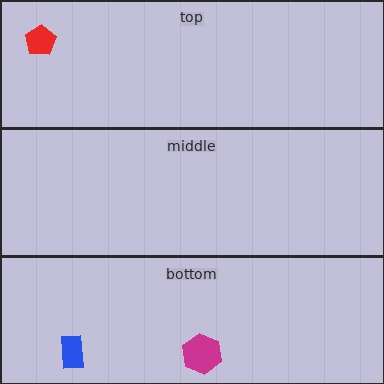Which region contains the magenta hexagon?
The bottom region.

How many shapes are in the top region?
1.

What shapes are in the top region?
The red pentagon.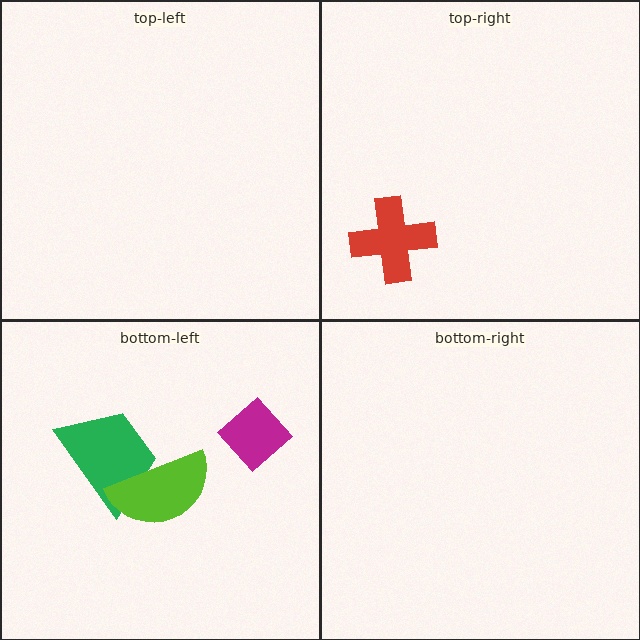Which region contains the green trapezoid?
The bottom-left region.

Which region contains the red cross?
The top-right region.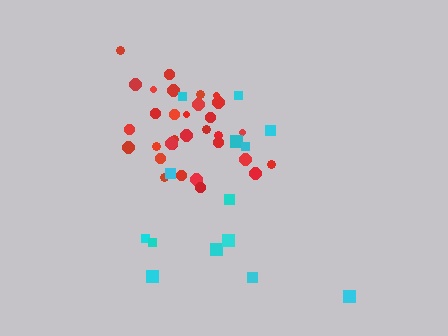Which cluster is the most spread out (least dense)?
Cyan.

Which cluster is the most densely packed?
Red.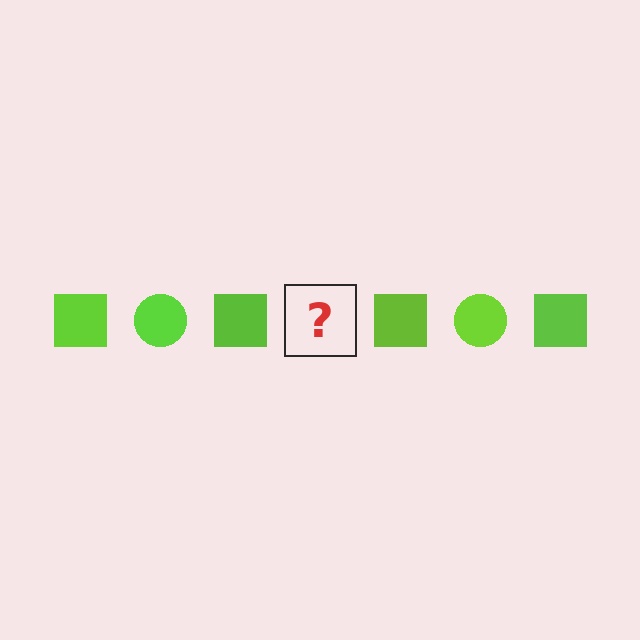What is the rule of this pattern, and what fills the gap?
The rule is that the pattern cycles through square, circle shapes in lime. The gap should be filled with a lime circle.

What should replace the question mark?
The question mark should be replaced with a lime circle.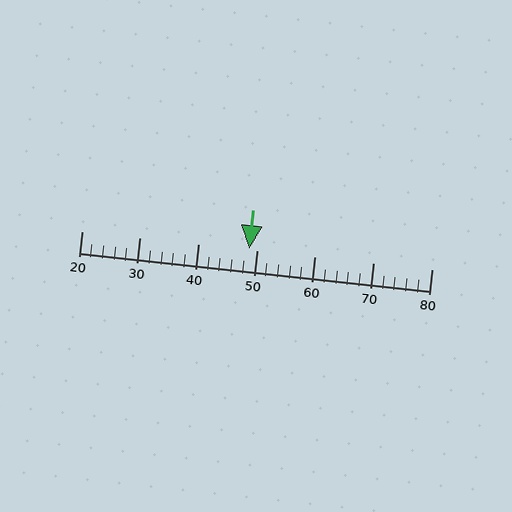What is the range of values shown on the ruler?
The ruler shows values from 20 to 80.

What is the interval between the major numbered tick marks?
The major tick marks are spaced 10 units apart.